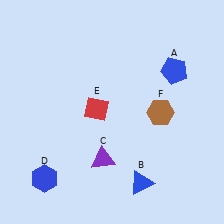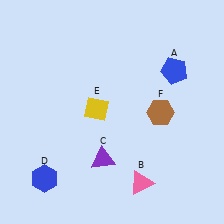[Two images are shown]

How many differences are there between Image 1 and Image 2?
There are 2 differences between the two images.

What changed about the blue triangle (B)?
In Image 1, B is blue. In Image 2, it changed to pink.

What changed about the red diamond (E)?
In Image 1, E is red. In Image 2, it changed to yellow.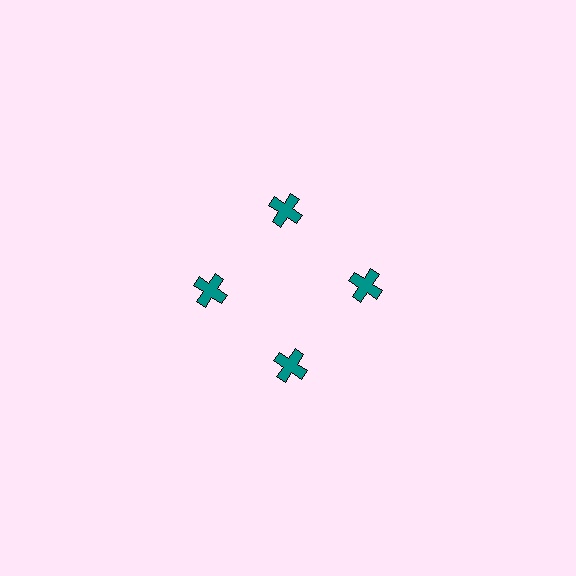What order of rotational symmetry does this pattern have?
This pattern has 4-fold rotational symmetry.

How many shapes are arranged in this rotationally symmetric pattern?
There are 4 shapes, arranged in 4 groups of 1.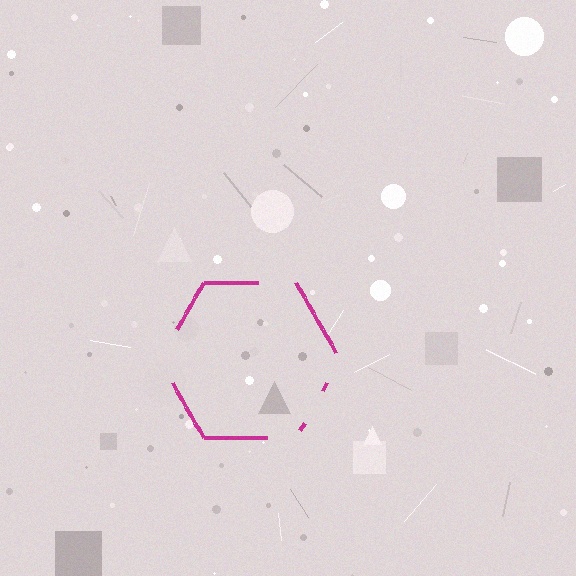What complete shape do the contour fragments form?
The contour fragments form a hexagon.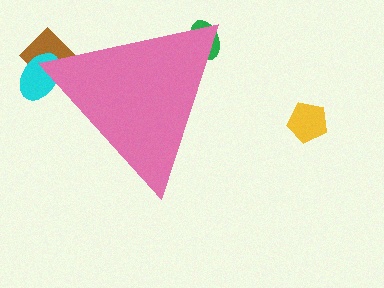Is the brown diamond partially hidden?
Yes, the brown diamond is partially hidden behind the pink triangle.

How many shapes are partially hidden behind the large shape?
3 shapes are partially hidden.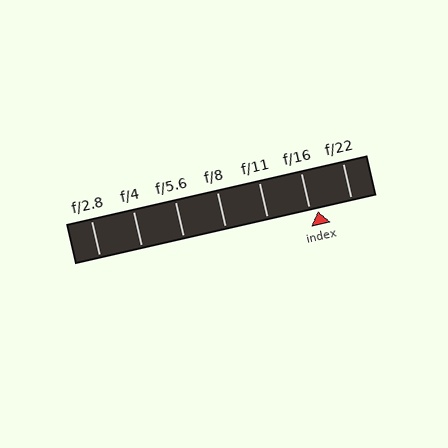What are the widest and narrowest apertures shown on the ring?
The widest aperture shown is f/2.8 and the narrowest is f/22.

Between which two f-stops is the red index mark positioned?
The index mark is between f/16 and f/22.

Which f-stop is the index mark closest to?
The index mark is closest to f/16.